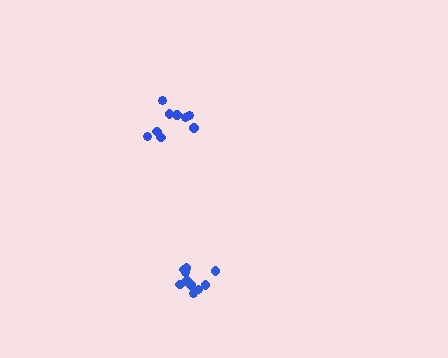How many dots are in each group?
Group 1: 9 dots, Group 2: 10 dots (19 total).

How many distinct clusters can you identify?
There are 2 distinct clusters.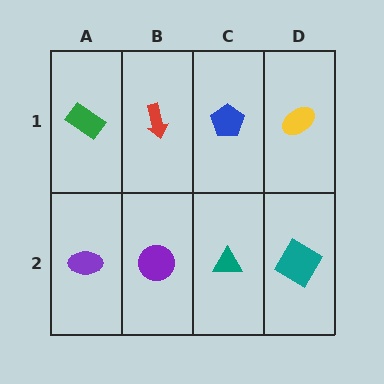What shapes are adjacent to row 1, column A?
A purple ellipse (row 2, column A), a red arrow (row 1, column B).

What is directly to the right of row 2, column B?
A teal triangle.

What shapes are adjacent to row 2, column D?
A yellow ellipse (row 1, column D), a teal triangle (row 2, column C).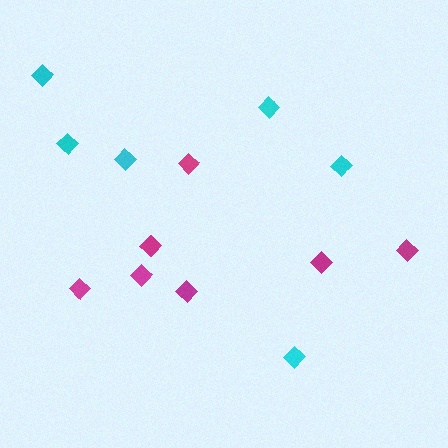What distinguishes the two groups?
There are 2 groups: one group of cyan diamonds (6) and one group of magenta diamonds (7).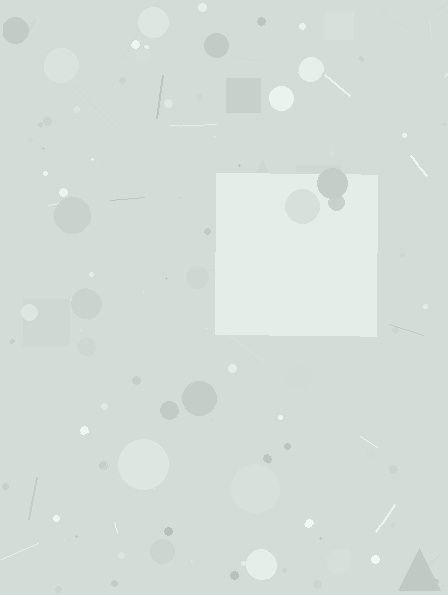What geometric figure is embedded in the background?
A square is embedded in the background.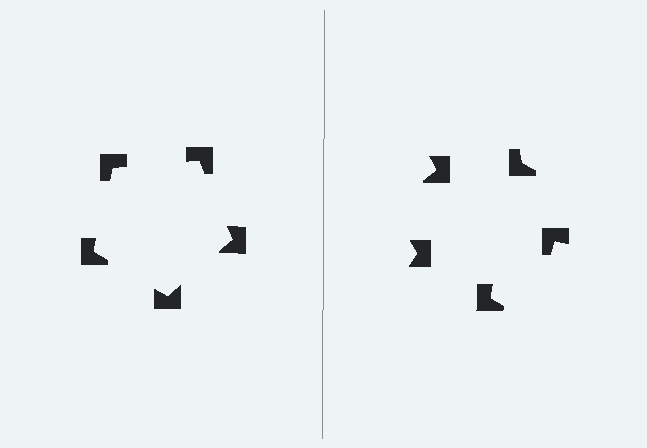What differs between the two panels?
The notched squares are positioned identically on both sides; only the wedge orientations differ. On the left they align to a pentagon; on the right they are misaligned.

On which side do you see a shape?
An illusory pentagon appears on the left side. On the right side the wedge cuts are rotated, so no coherent shape forms.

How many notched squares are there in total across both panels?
10 — 5 on each side.